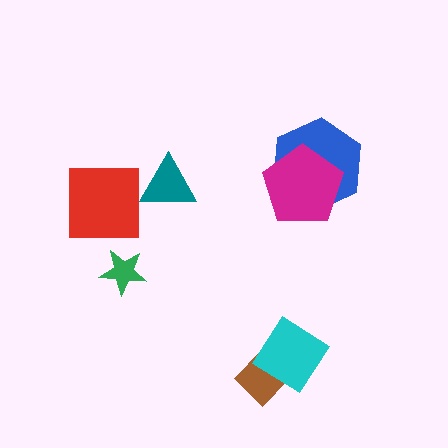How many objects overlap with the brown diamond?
1 object overlaps with the brown diamond.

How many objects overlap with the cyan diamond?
1 object overlaps with the cyan diamond.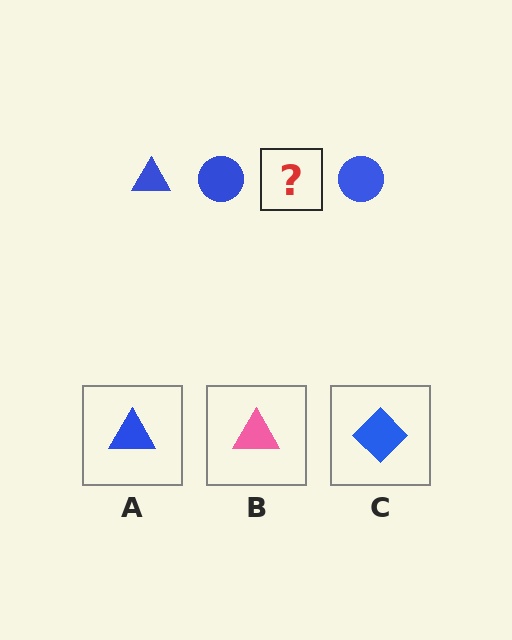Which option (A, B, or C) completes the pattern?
A.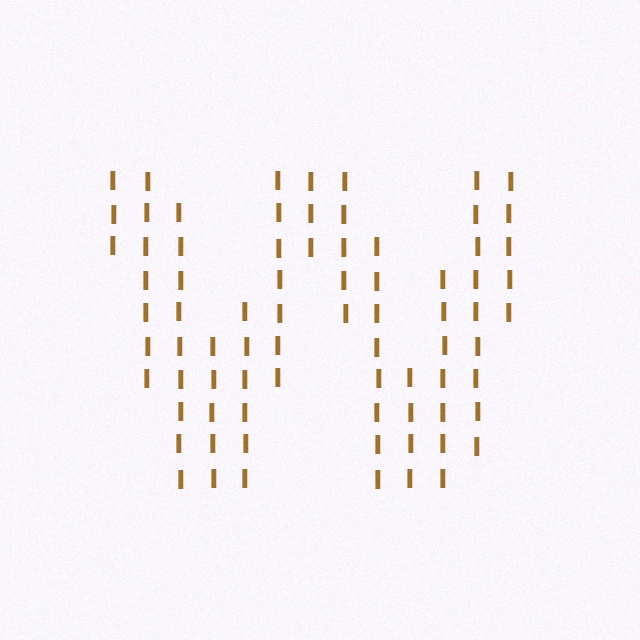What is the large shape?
The large shape is the letter W.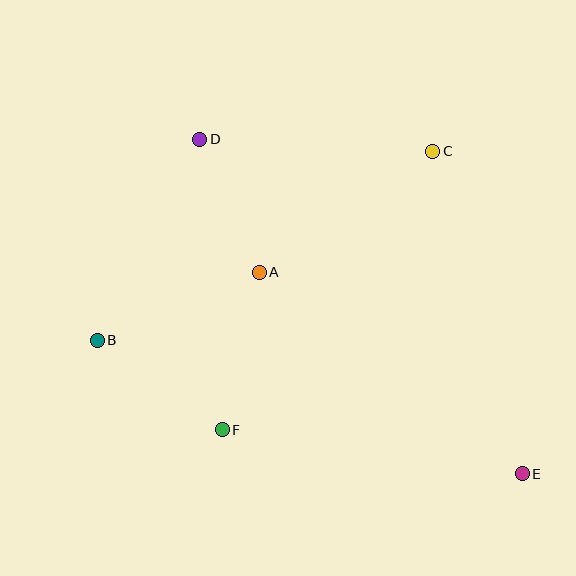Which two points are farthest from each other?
Points D and E are farthest from each other.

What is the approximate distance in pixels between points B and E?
The distance between B and E is approximately 445 pixels.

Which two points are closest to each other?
Points A and D are closest to each other.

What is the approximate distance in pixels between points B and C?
The distance between B and C is approximately 385 pixels.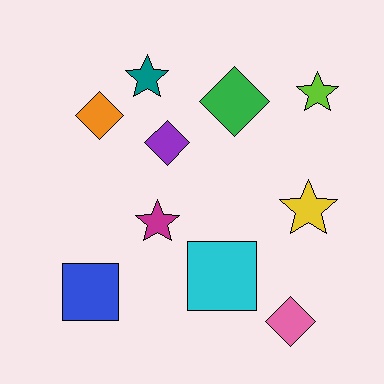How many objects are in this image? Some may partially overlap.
There are 10 objects.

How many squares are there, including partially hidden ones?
There are 2 squares.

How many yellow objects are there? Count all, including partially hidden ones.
There is 1 yellow object.